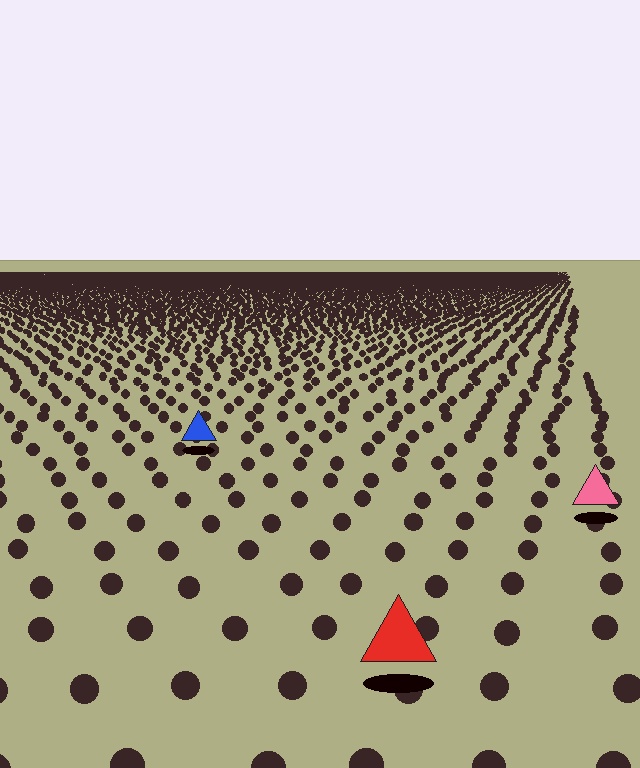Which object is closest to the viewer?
The red triangle is closest. The texture marks near it are larger and more spread out.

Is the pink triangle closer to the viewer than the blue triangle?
Yes. The pink triangle is closer — you can tell from the texture gradient: the ground texture is coarser near it.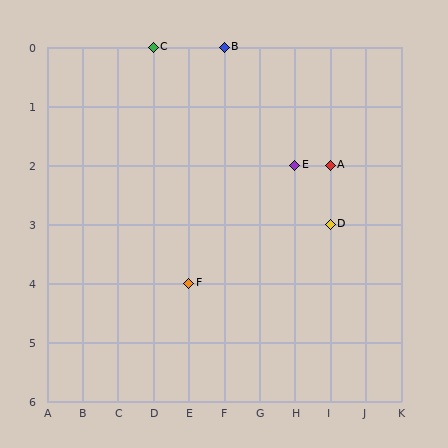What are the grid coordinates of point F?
Point F is at grid coordinates (E, 4).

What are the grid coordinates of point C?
Point C is at grid coordinates (D, 0).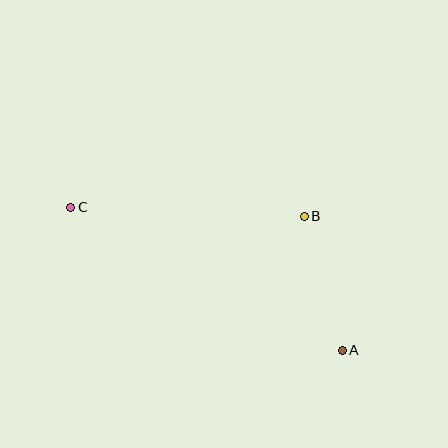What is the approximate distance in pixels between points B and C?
The distance between B and C is approximately 234 pixels.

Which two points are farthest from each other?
Points A and C are farthest from each other.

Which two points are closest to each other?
Points A and B are closest to each other.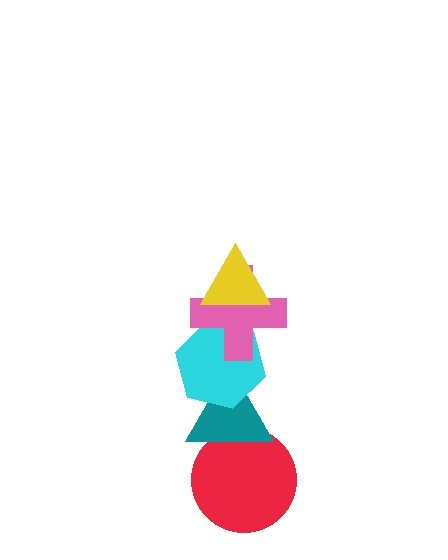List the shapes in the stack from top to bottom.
From top to bottom: the yellow triangle, the pink cross, the cyan hexagon, the teal triangle, the red circle.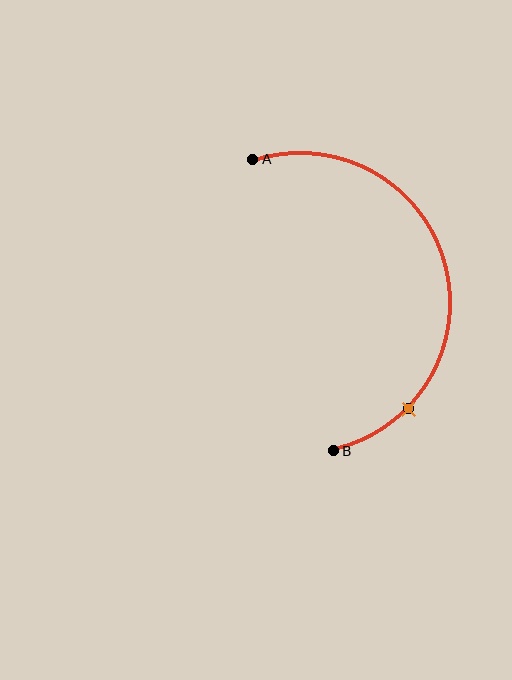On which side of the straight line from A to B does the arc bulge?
The arc bulges to the right of the straight line connecting A and B.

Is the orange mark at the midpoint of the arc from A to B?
No. The orange mark lies on the arc but is closer to endpoint B. The arc midpoint would be at the point on the curve equidistant along the arc from both A and B.